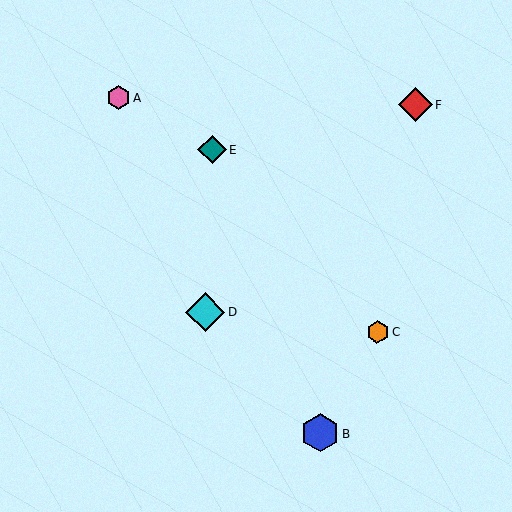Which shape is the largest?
The cyan diamond (labeled D) is the largest.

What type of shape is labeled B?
Shape B is a blue hexagon.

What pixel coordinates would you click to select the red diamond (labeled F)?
Click at (415, 105) to select the red diamond F.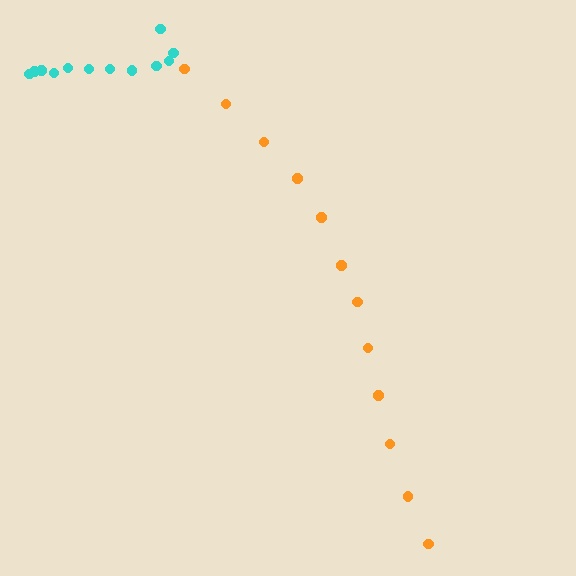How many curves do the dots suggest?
There are 2 distinct paths.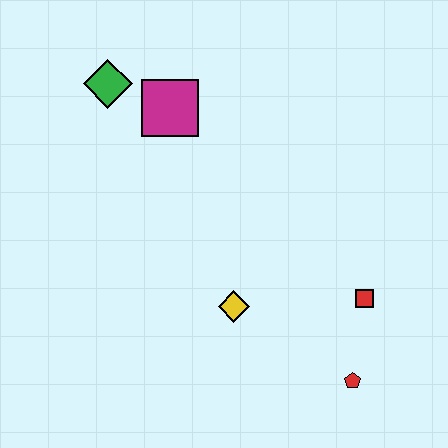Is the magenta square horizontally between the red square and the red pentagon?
No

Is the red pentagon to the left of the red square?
Yes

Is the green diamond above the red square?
Yes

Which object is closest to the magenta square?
The green diamond is closest to the magenta square.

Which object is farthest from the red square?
The green diamond is farthest from the red square.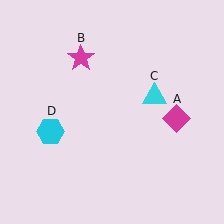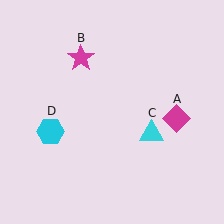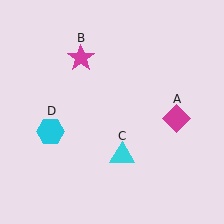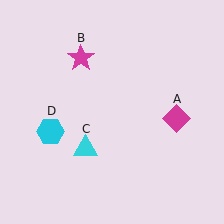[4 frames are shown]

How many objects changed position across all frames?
1 object changed position: cyan triangle (object C).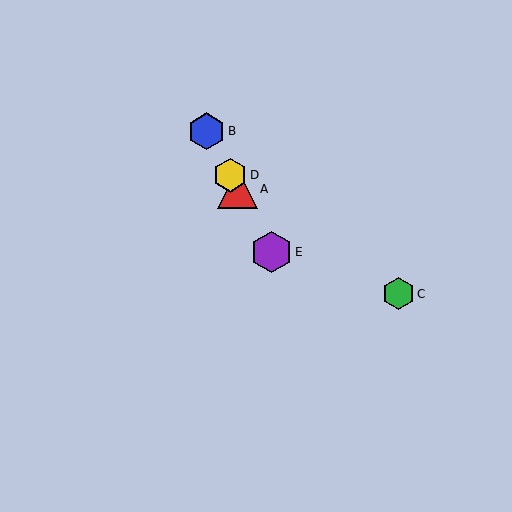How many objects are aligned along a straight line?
4 objects (A, B, D, E) are aligned along a straight line.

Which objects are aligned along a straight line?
Objects A, B, D, E are aligned along a straight line.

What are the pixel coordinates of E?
Object E is at (271, 252).